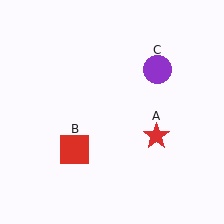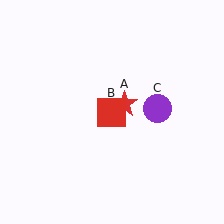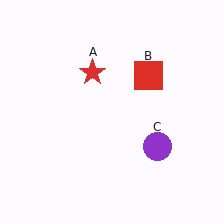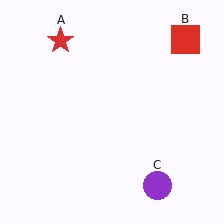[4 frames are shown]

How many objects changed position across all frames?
3 objects changed position: red star (object A), red square (object B), purple circle (object C).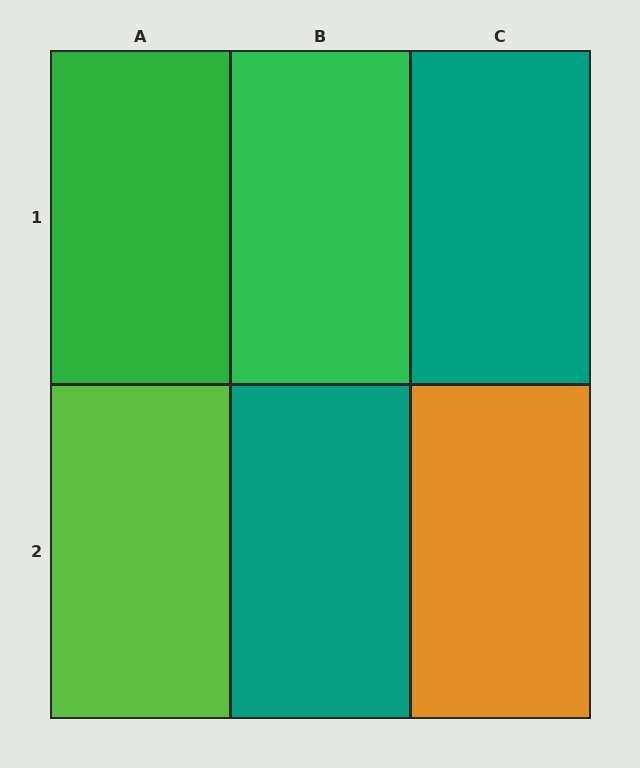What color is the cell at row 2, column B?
Teal.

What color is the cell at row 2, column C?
Orange.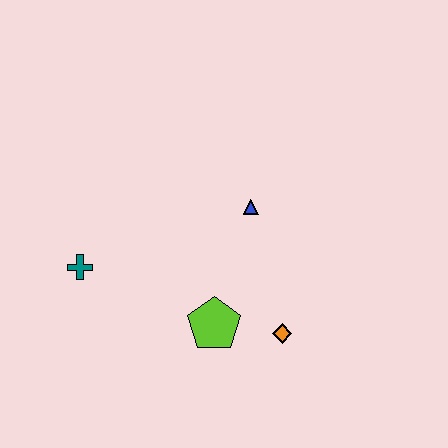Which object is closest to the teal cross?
The lime pentagon is closest to the teal cross.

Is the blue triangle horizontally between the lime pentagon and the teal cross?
No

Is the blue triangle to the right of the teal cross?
Yes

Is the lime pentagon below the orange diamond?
No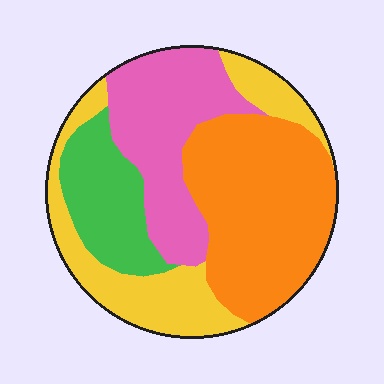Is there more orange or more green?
Orange.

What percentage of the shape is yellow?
Yellow takes up about one quarter (1/4) of the shape.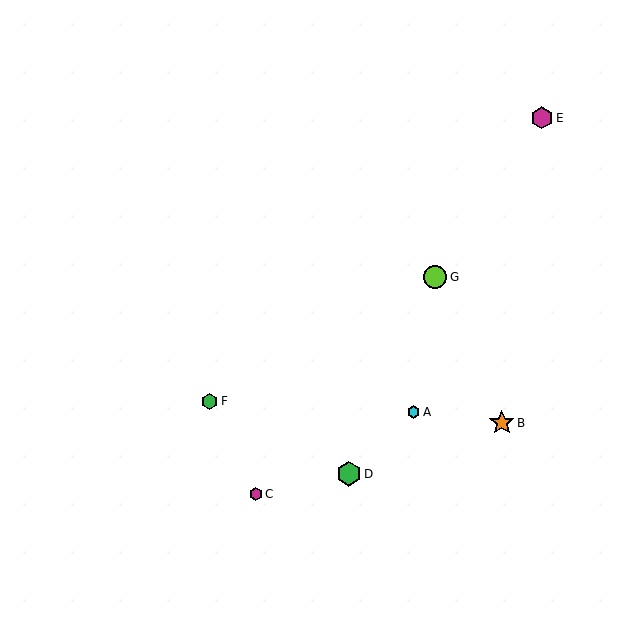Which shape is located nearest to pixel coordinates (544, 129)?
The magenta hexagon (labeled E) at (542, 118) is nearest to that location.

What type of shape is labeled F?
Shape F is a green hexagon.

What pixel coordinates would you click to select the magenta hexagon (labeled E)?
Click at (542, 118) to select the magenta hexagon E.